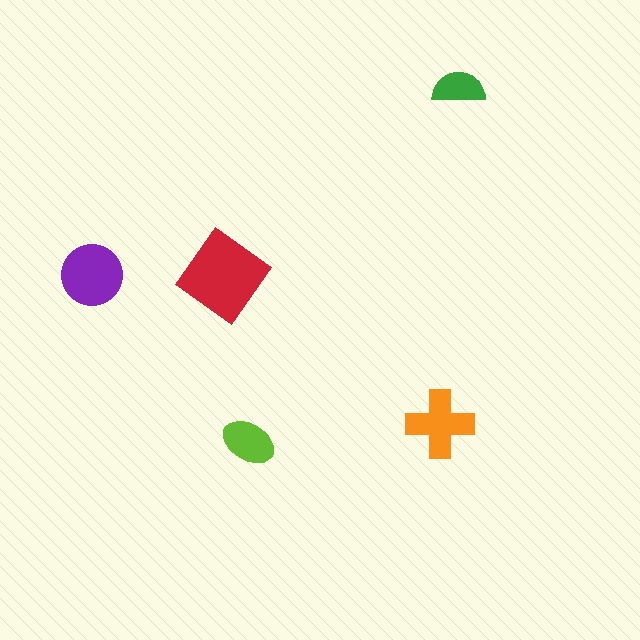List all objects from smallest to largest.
The green semicircle, the lime ellipse, the orange cross, the purple circle, the red diamond.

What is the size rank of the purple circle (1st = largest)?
2nd.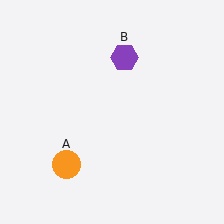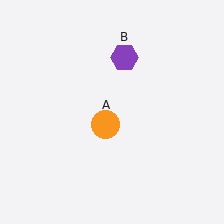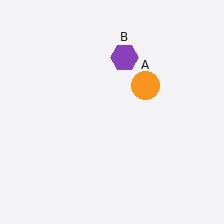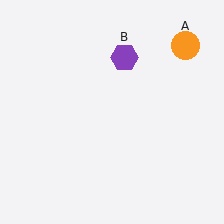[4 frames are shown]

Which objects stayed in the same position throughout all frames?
Purple hexagon (object B) remained stationary.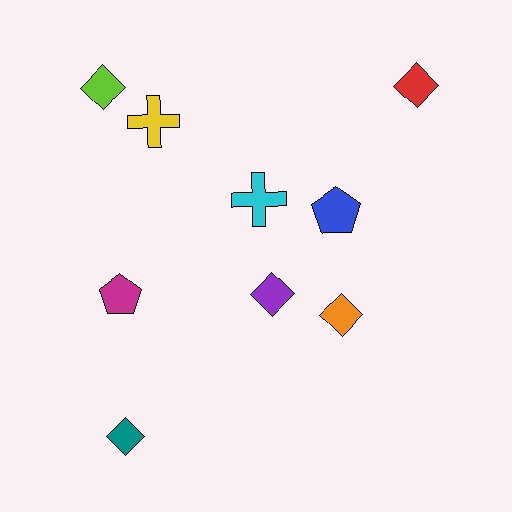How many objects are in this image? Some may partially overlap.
There are 9 objects.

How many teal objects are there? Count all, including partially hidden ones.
There is 1 teal object.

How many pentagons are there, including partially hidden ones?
There are 2 pentagons.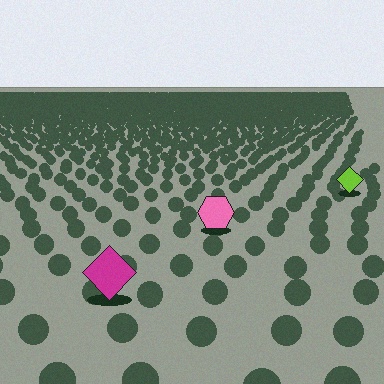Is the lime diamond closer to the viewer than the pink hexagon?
No. The pink hexagon is closer — you can tell from the texture gradient: the ground texture is coarser near it.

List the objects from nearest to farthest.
From nearest to farthest: the magenta diamond, the pink hexagon, the lime diamond.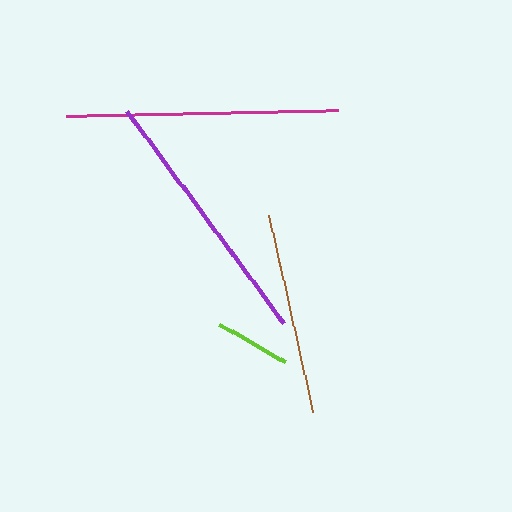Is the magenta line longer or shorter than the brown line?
The magenta line is longer than the brown line.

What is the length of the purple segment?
The purple segment is approximately 265 pixels long.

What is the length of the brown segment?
The brown segment is approximately 201 pixels long.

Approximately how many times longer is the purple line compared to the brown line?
The purple line is approximately 1.3 times the length of the brown line.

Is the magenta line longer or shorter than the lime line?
The magenta line is longer than the lime line.